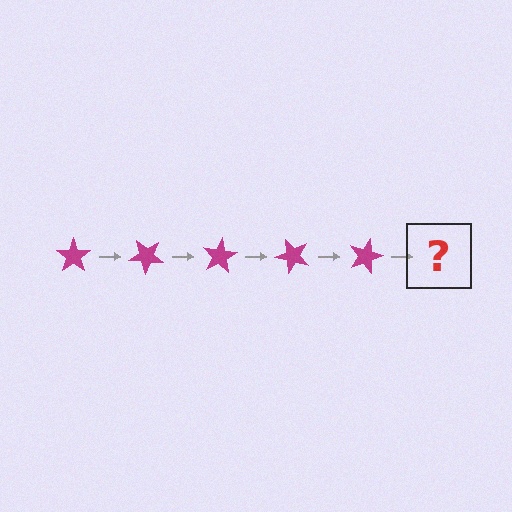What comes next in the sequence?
The next element should be a magenta star rotated 200 degrees.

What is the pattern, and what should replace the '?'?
The pattern is that the star rotates 40 degrees each step. The '?' should be a magenta star rotated 200 degrees.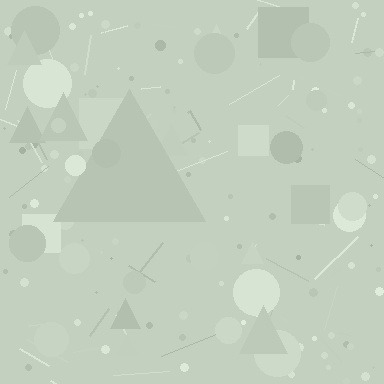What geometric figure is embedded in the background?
A triangle is embedded in the background.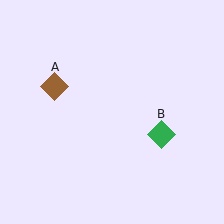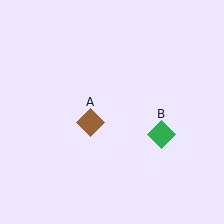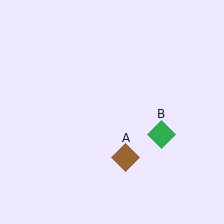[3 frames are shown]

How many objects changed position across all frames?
1 object changed position: brown diamond (object A).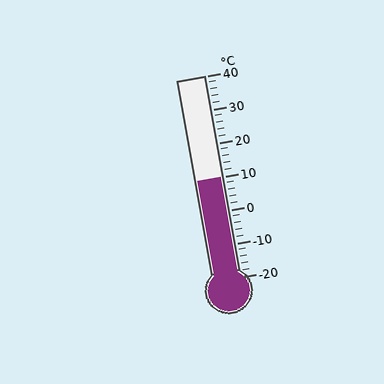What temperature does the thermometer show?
The thermometer shows approximately 10°C.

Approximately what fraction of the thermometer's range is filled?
The thermometer is filled to approximately 50% of its range.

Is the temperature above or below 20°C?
The temperature is below 20°C.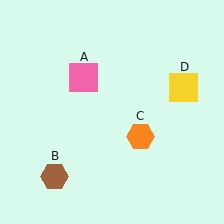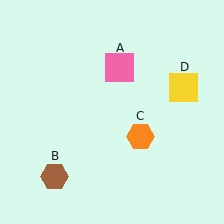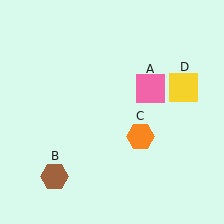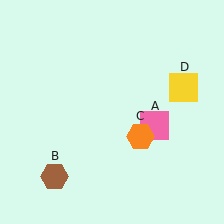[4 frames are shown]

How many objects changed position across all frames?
1 object changed position: pink square (object A).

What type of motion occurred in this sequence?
The pink square (object A) rotated clockwise around the center of the scene.